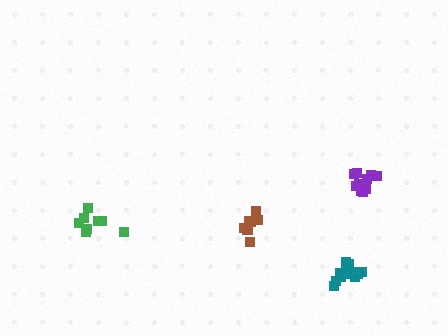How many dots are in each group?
Group 1: 12 dots, Group 2: 9 dots, Group 3: 7 dots, Group 4: 10 dots (38 total).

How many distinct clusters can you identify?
There are 4 distinct clusters.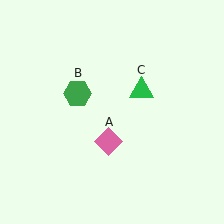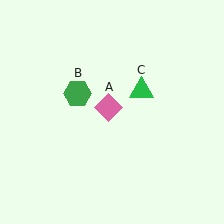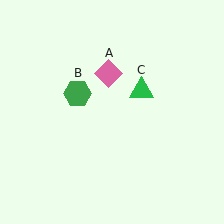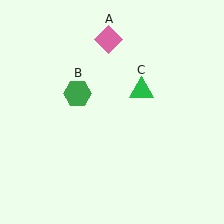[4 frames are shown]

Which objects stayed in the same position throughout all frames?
Green hexagon (object B) and green triangle (object C) remained stationary.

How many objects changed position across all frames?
1 object changed position: pink diamond (object A).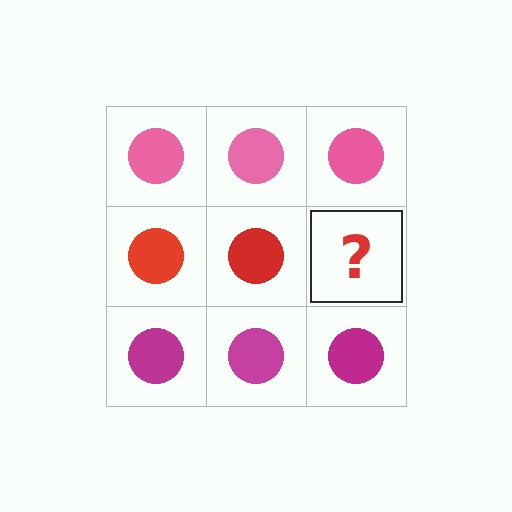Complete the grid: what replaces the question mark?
The question mark should be replaced with a red circle.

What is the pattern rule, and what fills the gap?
The rule is that each row has a consistent color. The gap should be filled with a red circle.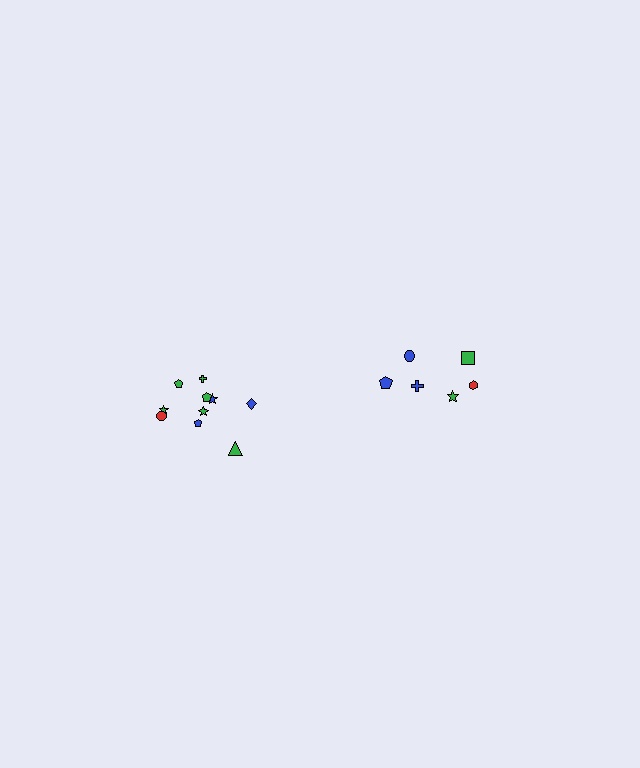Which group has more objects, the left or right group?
The left group.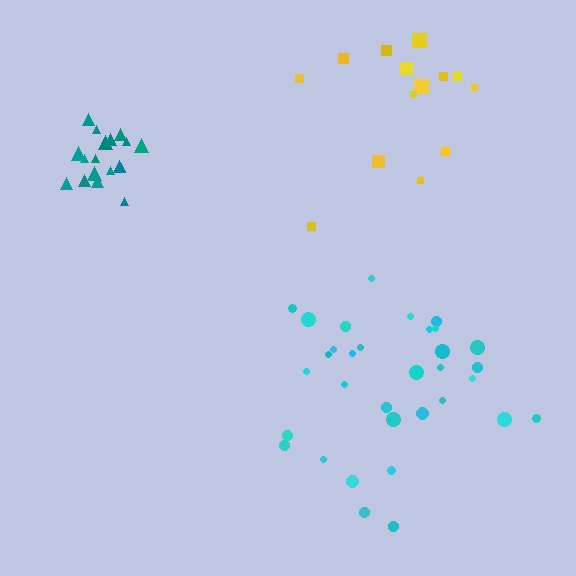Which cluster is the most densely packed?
Teal.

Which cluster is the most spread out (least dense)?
Yellow.